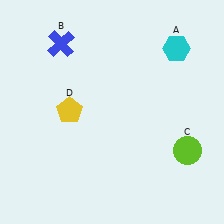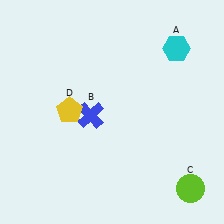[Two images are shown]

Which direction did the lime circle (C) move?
The lime circle (C) moved down.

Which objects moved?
The objects that moved are: the blue cross (B), the lime circle (C).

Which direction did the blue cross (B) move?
The blue cross (B) moved down.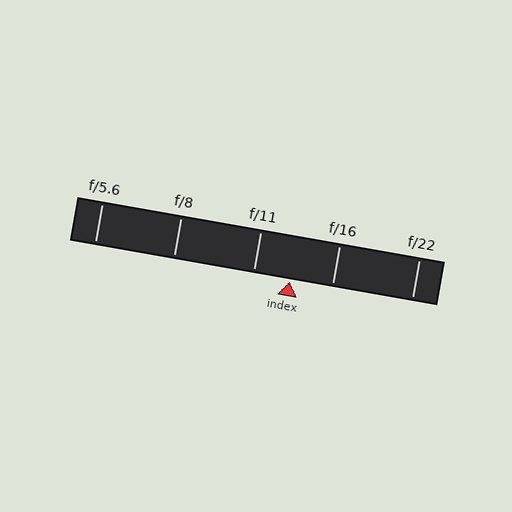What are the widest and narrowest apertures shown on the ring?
The widest aperture shown is f/5.6 and the narrowest is f/22.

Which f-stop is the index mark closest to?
The index mark is closest to f/11.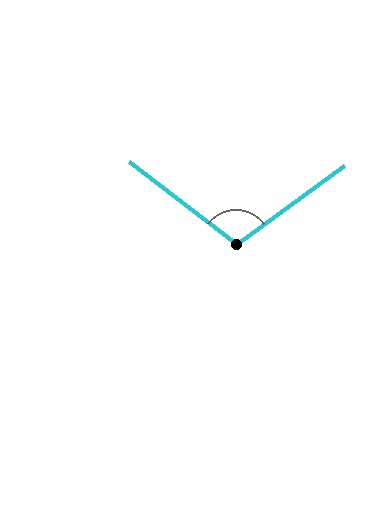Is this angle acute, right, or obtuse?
It is obtuse.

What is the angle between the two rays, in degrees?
Approximately 106 degrees.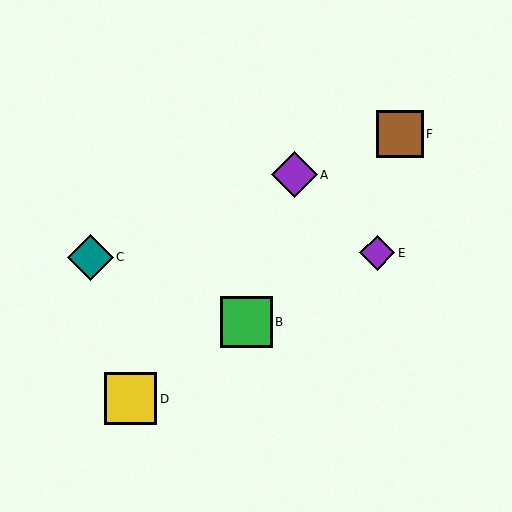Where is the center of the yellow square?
The center of the yellow square is at (131, 399).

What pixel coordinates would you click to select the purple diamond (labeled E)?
Click at (377, 253) to select the purple diamond E.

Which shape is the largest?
The yellow square (labeled D) is the largest.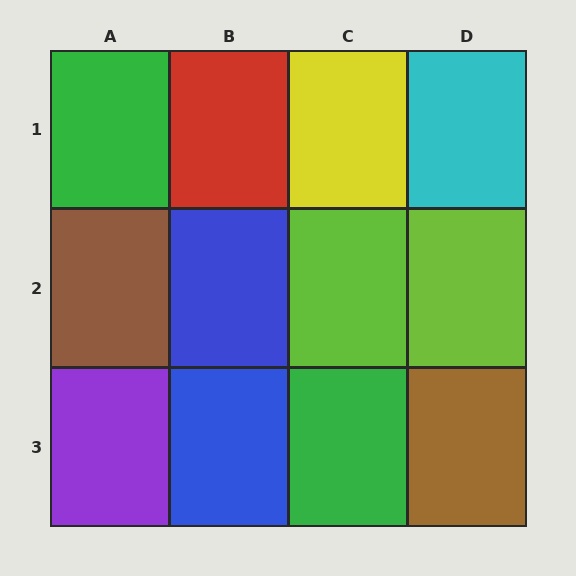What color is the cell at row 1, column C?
Yellow.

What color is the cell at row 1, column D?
Cyan.